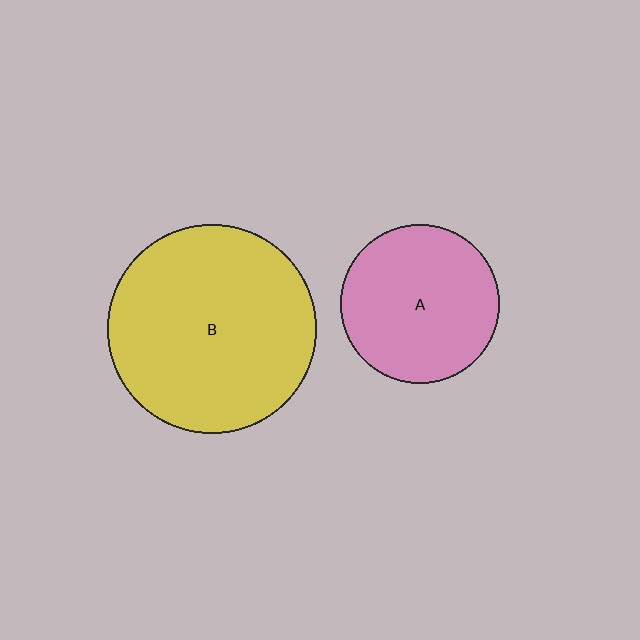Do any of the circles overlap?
No, none of the circles overlap.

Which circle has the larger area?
Circle B (yellow).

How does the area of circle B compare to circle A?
Approximately 1.7 times.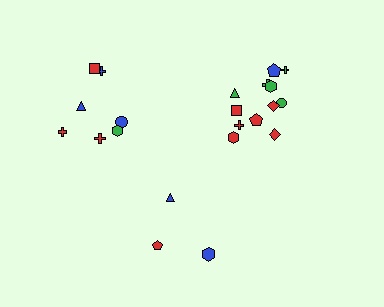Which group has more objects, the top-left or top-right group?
The top-right group.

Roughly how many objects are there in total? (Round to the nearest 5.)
Roughly 20 objects in total.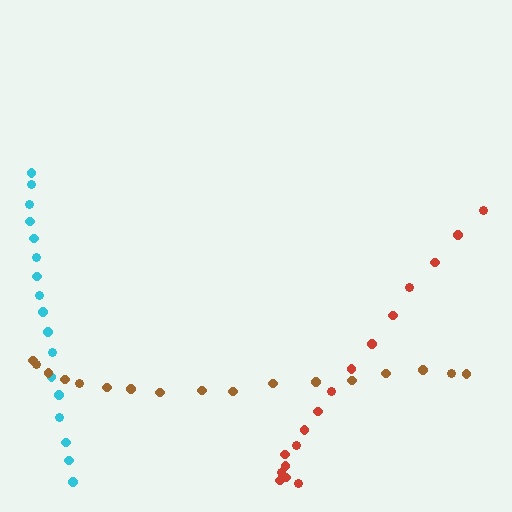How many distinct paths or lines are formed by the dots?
There are 3 distinct paths.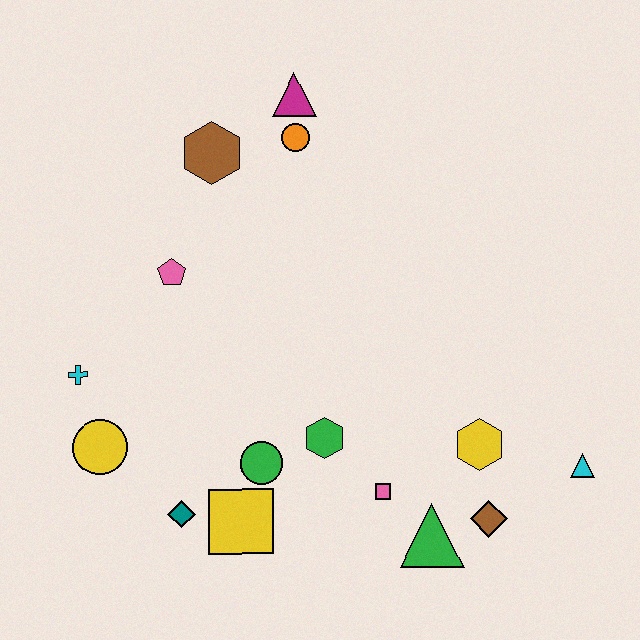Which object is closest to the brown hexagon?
The orange circle is closest to the brown hexagon.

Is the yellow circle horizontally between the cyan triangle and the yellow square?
No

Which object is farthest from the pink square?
The magenta triangle is farthest from the pink square.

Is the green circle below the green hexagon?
Yes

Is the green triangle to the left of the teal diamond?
No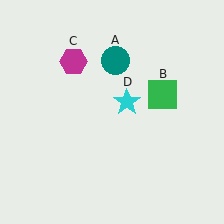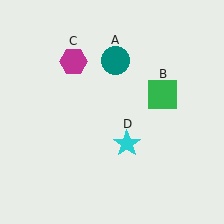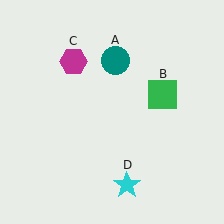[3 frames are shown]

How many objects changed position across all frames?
1 object changed position: cyan star (object D).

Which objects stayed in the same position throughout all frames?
Teal circle (object A) and green square (object B) and magenta hexagon (object C) remained stationary.